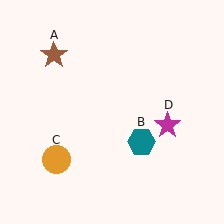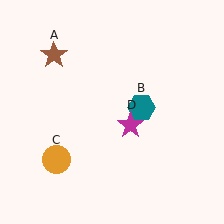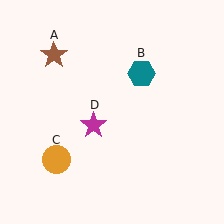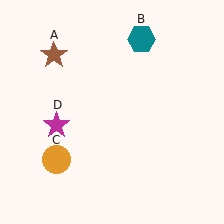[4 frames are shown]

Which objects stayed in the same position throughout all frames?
Brown star (object A) and orange circle (object C) remained stationary.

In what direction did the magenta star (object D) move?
The magenta star (object D) moved left.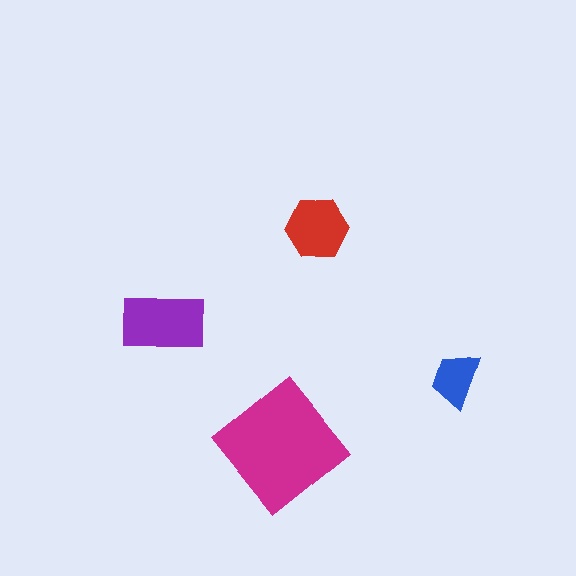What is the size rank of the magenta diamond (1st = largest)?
1st.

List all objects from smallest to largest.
The blue trapezoid, the red hexagon, the purple rectangle, the magenta diamond.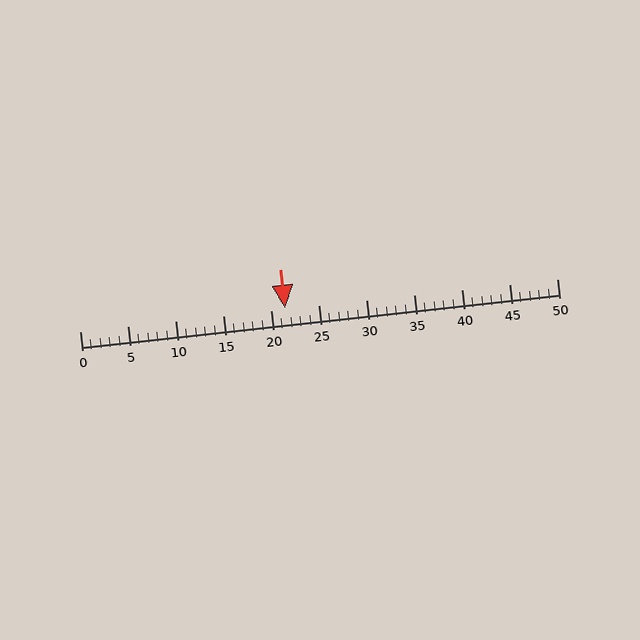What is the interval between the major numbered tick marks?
The major tick marks are spaced 5 units apart.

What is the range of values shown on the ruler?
The ruler shows values from 0 to 50.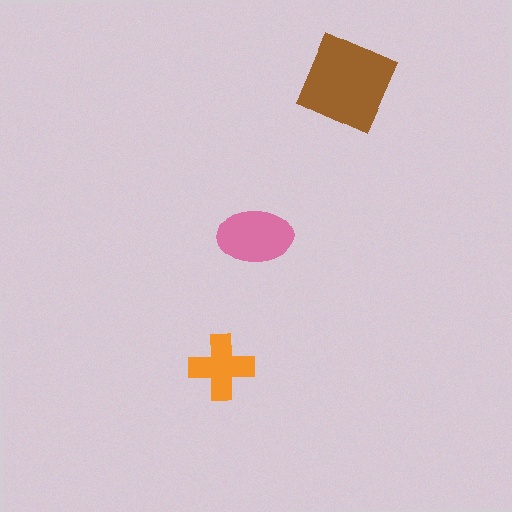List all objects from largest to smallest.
The brown diamond, the pink ellipse, the orange cross.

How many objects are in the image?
There are 3 objects in the image.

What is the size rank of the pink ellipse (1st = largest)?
2nd.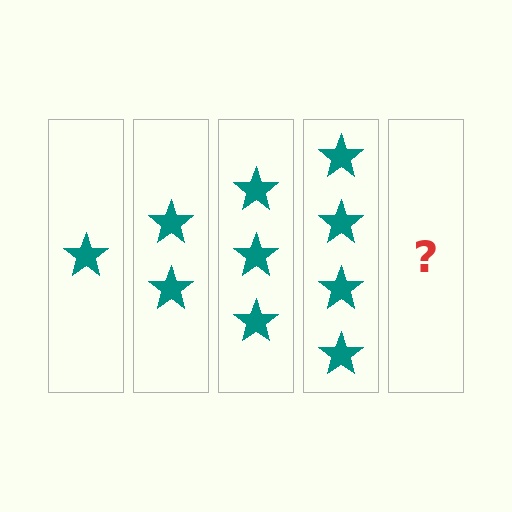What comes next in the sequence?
The next element should be 5 stars.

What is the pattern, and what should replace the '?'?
The pattern is that each step adds one more star. The '?' should be 5 stars.